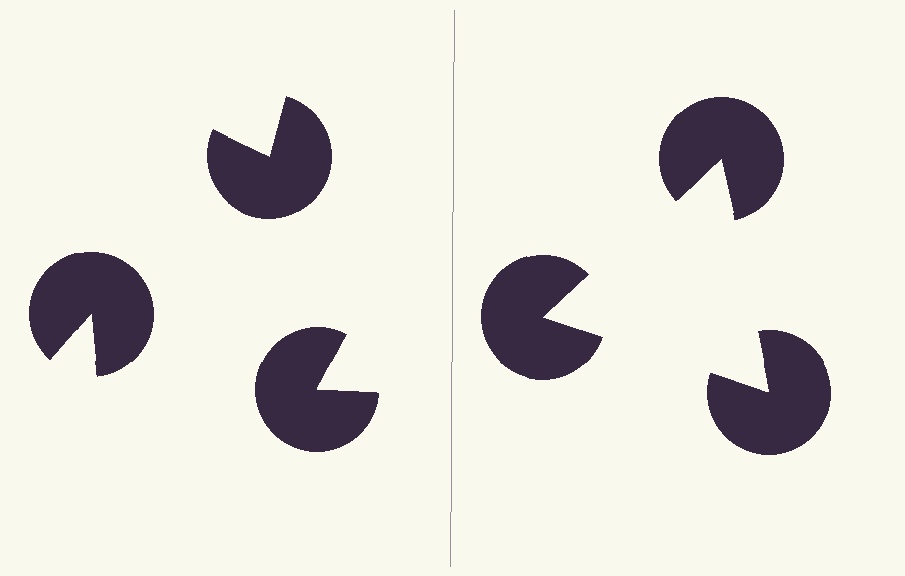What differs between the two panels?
The pac-man discs are positioned identically on both sides; only the wedge orientations differ. On the right they align to a triangle; on the left they are misaligned.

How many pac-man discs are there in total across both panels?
6 — 3 on each side.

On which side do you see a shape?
An illusory triangle appears on the right side. On the left side the wedge cuts are rotated, so no coherent shape forms.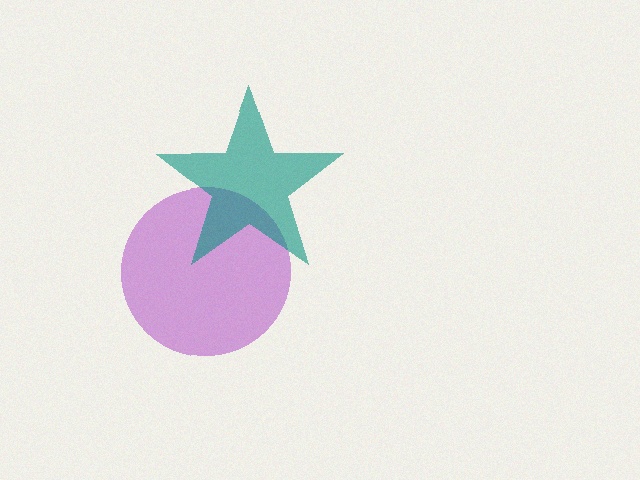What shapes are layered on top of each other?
The layered shapes are: a purple circle, a teal star.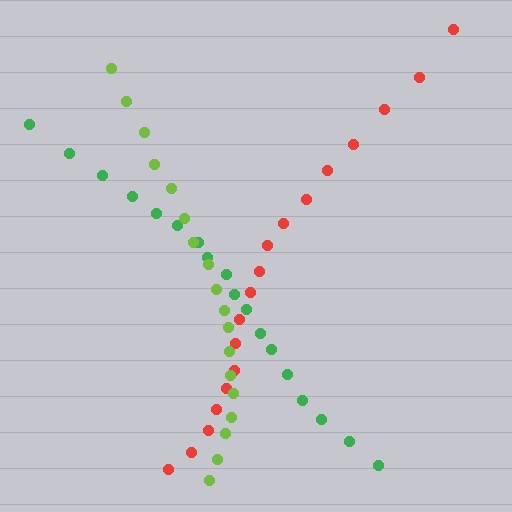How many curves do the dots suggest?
There are 3 distinct paths.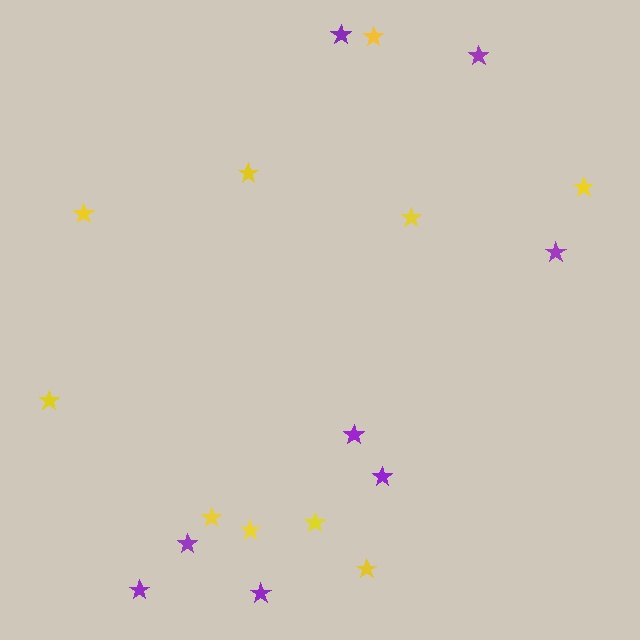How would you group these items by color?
There are 2 groups: one group of purple stars (8) and one group of yellow stars (10).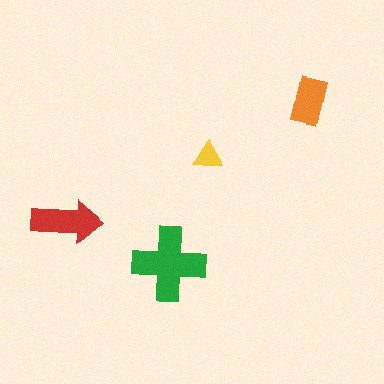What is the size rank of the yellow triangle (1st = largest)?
4th.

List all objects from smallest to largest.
The yellow triangle, the orange rectangle, the red arrow, the green cross.